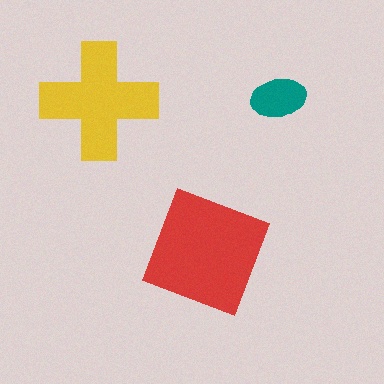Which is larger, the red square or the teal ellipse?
The red square.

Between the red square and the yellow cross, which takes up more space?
The red square.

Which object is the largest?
The red square.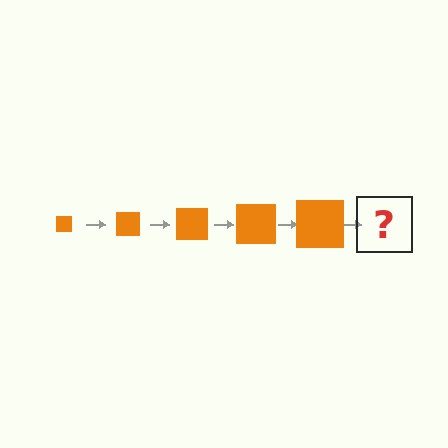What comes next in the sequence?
The next element should be an orange square, larger than the previous one.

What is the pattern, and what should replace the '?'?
The pattern is that the square gets progressively larger each step. The '?' should be an orange square, larger than the previous one.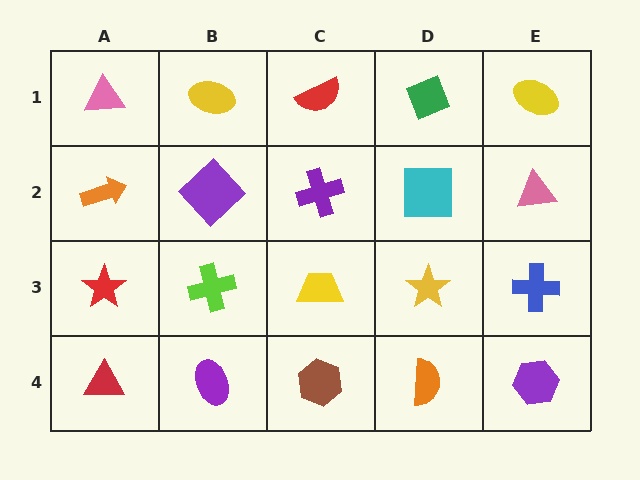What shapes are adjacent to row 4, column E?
A blue cross (row 3, column E), an orange semicircle (row 4, column D).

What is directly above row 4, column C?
A yellow trapezoid.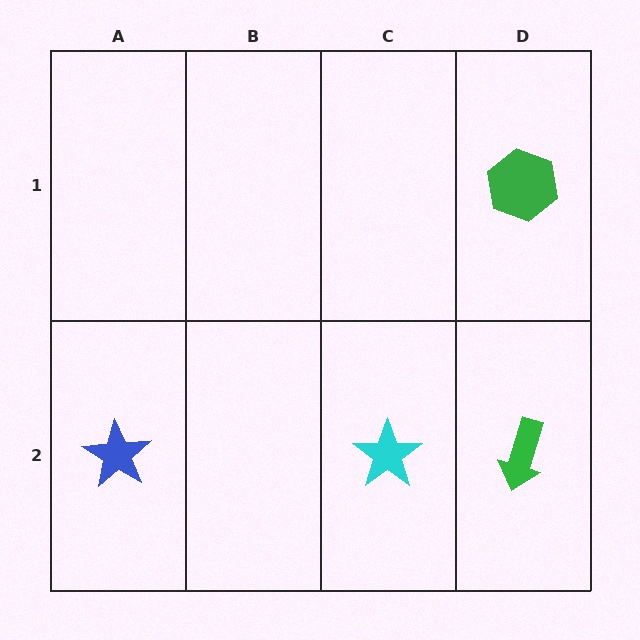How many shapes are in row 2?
3 shapes.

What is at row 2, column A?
A blue star.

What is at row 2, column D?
A green arrow.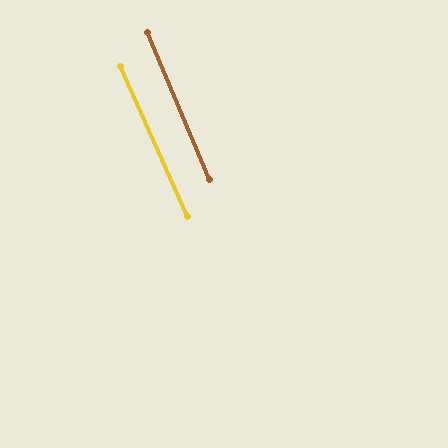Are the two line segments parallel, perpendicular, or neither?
Parallel — their directions differ by only 1.1°.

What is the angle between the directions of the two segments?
Approximately 1 degree.